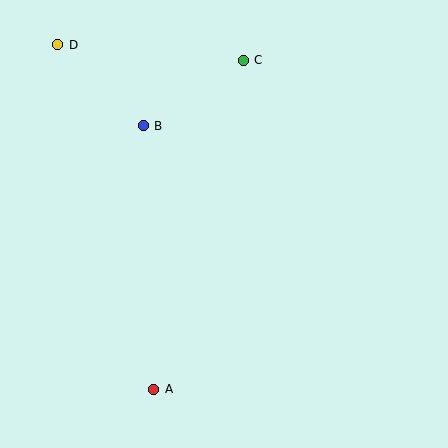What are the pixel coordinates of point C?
Point C is at (243, 60).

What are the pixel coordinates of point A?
Point A is at (154, 389).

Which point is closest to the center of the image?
Point B at (143, 126) is closest to the center.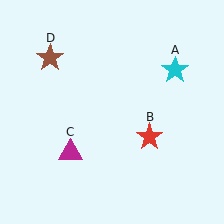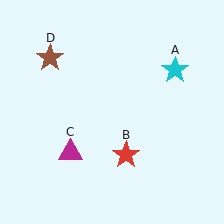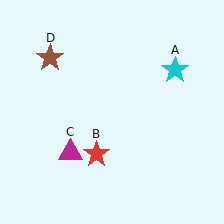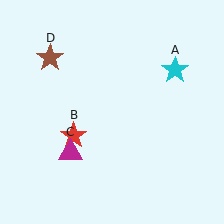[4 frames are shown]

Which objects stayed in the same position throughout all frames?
Cyan star (object A) and magenta triangle (object C) and brown star (object D) remained stationary.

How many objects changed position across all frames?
1 object changed position: red star (object B).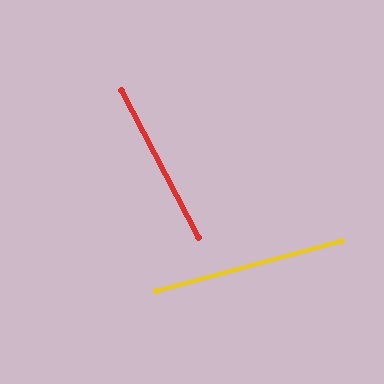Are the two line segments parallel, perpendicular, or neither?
Neither parallel nor perpendicular — they differ by about 78°.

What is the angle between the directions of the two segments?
Approximately 78 degrees.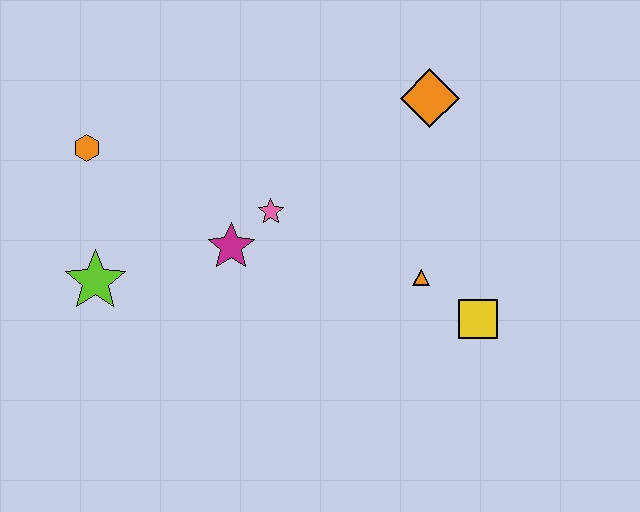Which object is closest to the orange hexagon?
The lime star is closest to the orange hexagon.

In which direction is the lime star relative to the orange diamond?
The lime star is to the left of the orange diamond.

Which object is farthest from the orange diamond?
The lime star is farthest from the orange diamond.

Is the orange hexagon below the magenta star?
No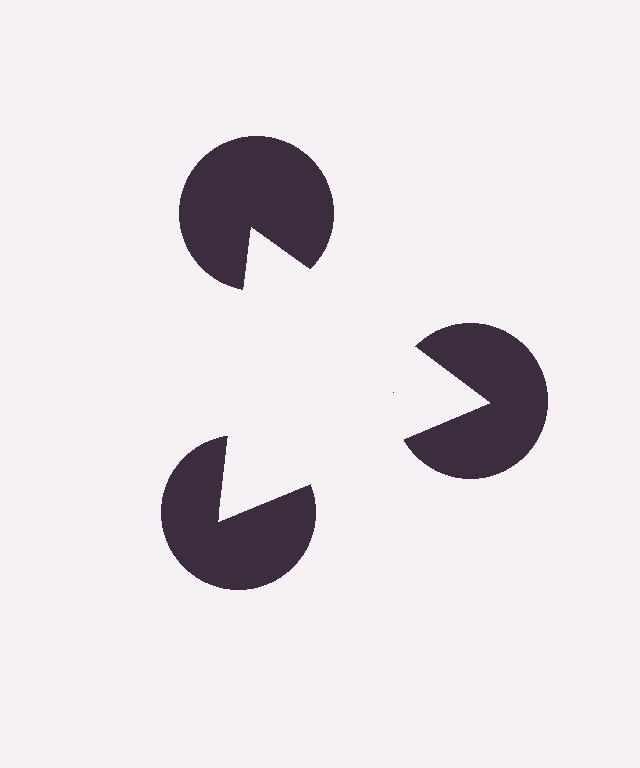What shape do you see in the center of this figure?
An illusory triangle — its edges are inferred from the aligned wedge cuts in the pac-man discs, not physically drawn.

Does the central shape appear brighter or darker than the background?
It typically appears slightly brighter than the background, even though no actual brightness change is drawn.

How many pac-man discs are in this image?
There are 3 — one at each vertex of the illusory triangle.